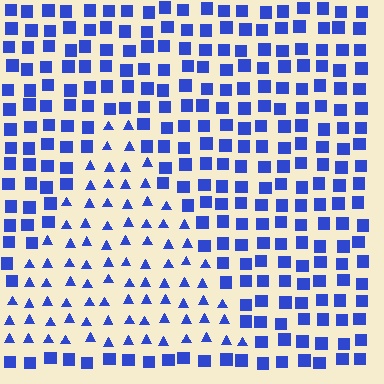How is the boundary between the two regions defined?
The boundary is defined by a change in element shape: triangles inside vs. squares outside. All elements share the same color and spacing.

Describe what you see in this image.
The image is filled with small blue elements arranged in a uniform grid. A triangle-shaped region contains triangles, while the surrounding area contains squares. The boundary is defined purely by the change in element shape.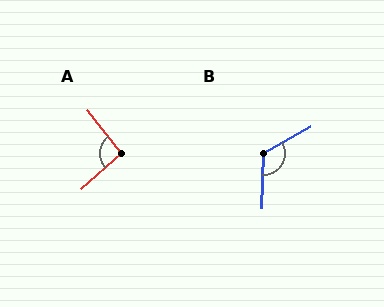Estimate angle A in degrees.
Approximately 94 degrees.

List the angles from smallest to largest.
A (94°), B (122°).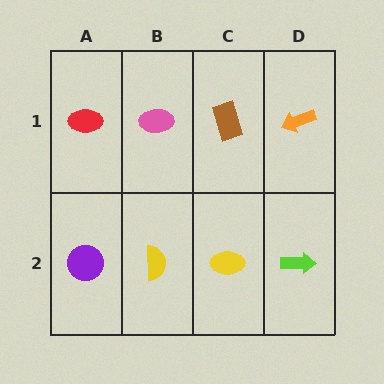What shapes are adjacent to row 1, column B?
A yellow semicircle (row 2, column B), a red ellipse (row 1, column A), a brown rectangle (row 1, column C).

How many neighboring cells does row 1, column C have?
3.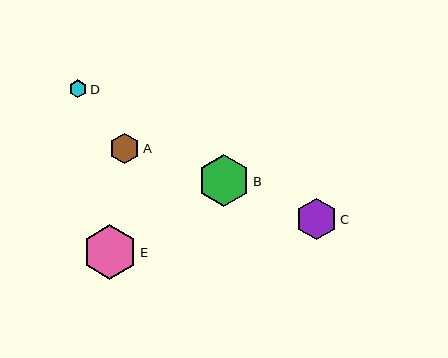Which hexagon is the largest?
Hexagon E is the largest with a size of approximately 55 pixels.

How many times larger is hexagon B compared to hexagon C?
Hexagon B is approximately 1.3 times the size of hexagon C.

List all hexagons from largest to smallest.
From largest to smallest: E, B, C, A, D.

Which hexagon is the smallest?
Hexagon D is the smallest with a size of approximately 18 pixels.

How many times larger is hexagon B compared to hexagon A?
Hexagon B is approximately 1.7 times the size of hexagon A.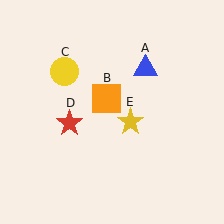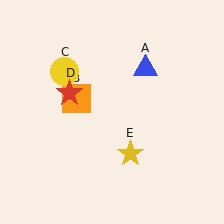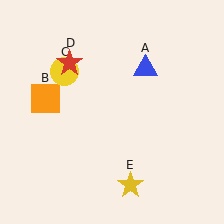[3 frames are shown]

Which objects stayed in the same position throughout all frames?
Blue triangle (object A) and yellow circle (object C) remained stationary.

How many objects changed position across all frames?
3 objects changed position: orange square (object B), red star (object D), yellow star (object E).